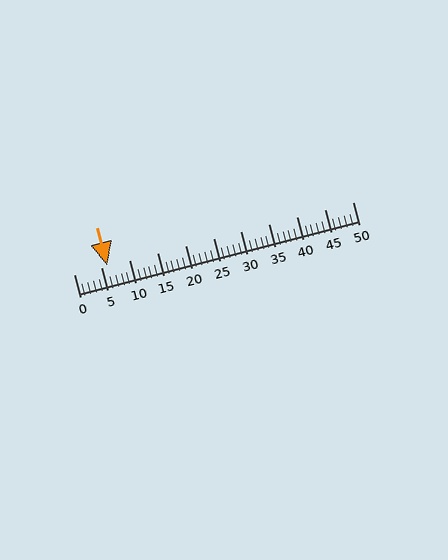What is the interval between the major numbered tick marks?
The major tick marks are spaced 5 units apart.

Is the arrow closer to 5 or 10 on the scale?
The arrow is closer to 5.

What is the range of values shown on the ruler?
The ruler shows values from 0 to 50.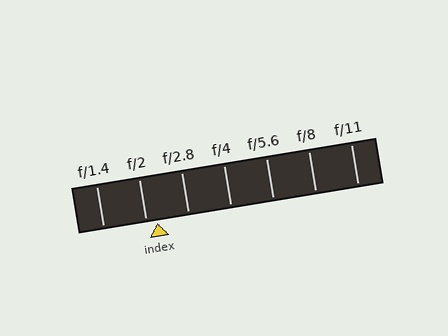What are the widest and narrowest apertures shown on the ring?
The widest aperture shown is f/1.4 and the narrowest is f/11.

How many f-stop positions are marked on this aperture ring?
There are 7 f-stop positions marked.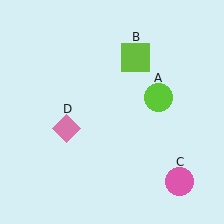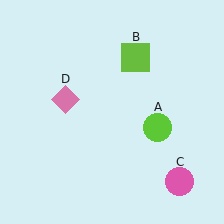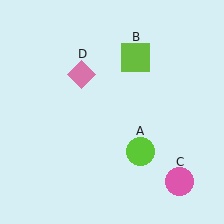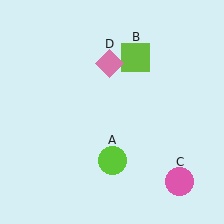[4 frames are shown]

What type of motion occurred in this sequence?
The lime circle (object A), pink diamond (object D) rotated clockwise around the center of the scene.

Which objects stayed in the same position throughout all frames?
Lime square (object B) and pink circle (object C) remained stationary.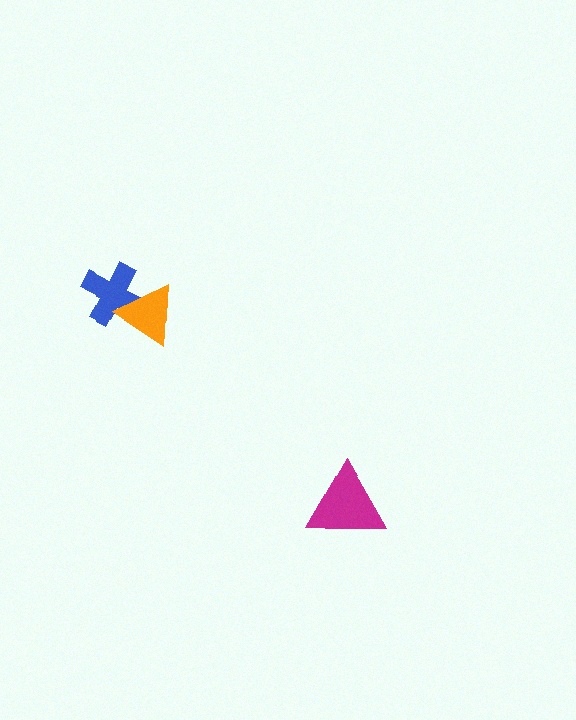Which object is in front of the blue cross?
The orange triangle is in front of the blue cross.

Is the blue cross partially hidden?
Yes, it is partially covered by another shape.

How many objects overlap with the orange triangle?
1 object overlaps with the orange triangle.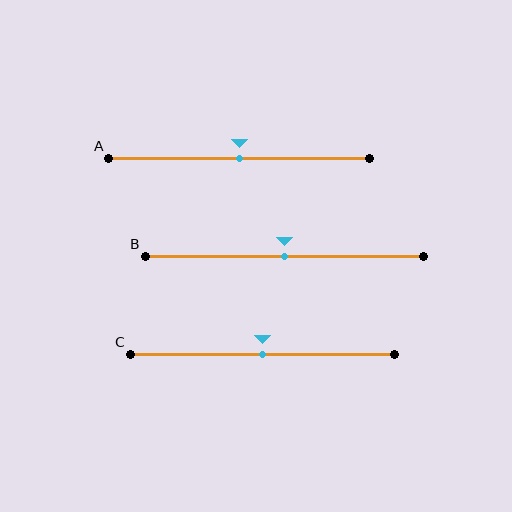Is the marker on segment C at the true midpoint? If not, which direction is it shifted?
Yes, the marker on segment C is at the true midpoint.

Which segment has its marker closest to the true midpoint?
Segment A has its marker closest to the true midpoint.